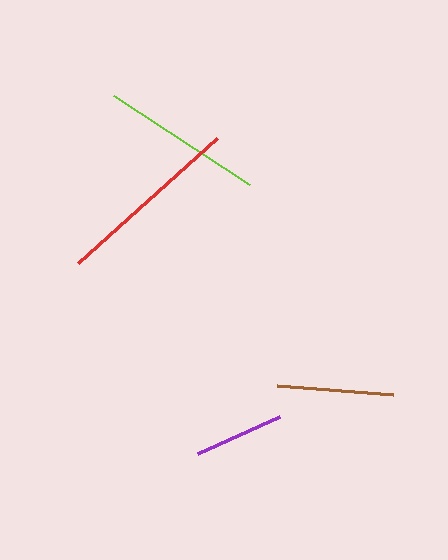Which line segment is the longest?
The red line is the longest at approximately 187 pixels.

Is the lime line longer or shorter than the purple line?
The lime line is longer than the purple line.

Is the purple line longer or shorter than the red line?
The red line is longer than the purple line.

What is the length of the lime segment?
The lime segment is approximately 163 pixels long.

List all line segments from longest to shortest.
From longest to shortest: red, lime, brown, purple.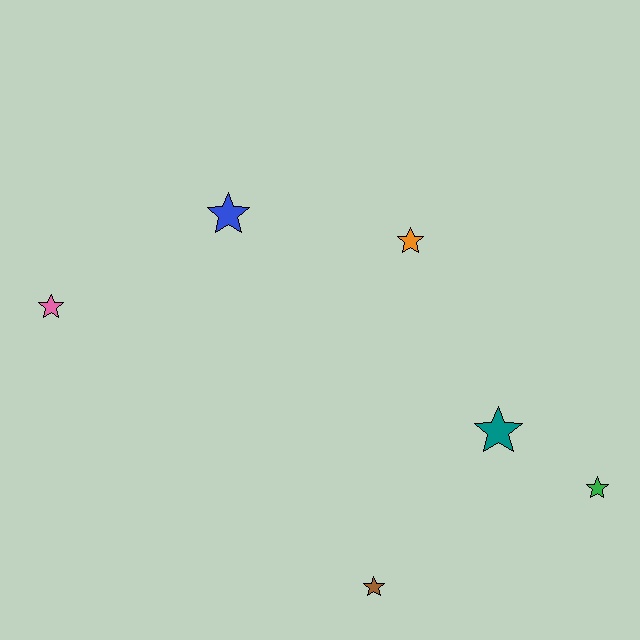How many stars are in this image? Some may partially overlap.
There are 6 stars.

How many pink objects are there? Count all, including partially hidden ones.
There is 1 pink object.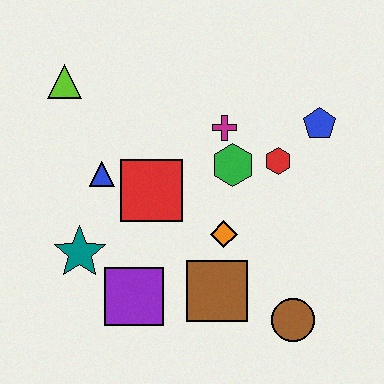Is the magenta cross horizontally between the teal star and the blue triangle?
No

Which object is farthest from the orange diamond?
The lime triangle is farthest from the orange diamond.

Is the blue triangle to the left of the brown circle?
Yes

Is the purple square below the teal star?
Yes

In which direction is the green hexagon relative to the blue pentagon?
The green hexagon is to the left of the blue pentagon.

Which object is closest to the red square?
The blue triangle is closest to the red square.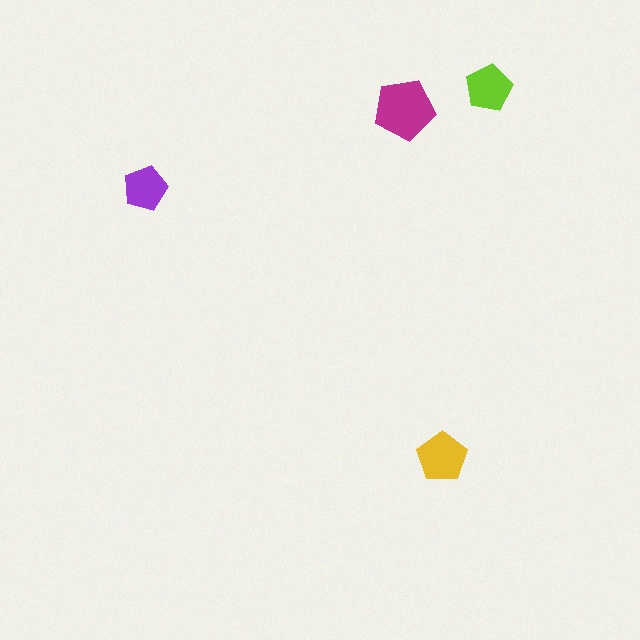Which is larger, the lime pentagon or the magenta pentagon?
The magenta one.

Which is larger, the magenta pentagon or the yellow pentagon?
The magenta one.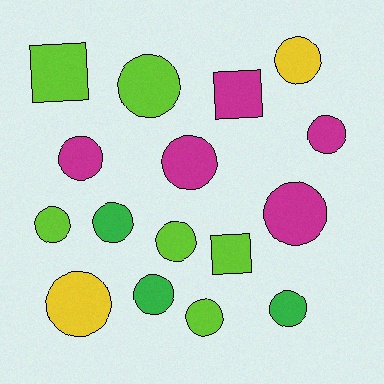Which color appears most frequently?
Lime, with 6 objects.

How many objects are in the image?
There are 16 objects.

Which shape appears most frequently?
Circle, with 13 objects.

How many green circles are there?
There are 3 green circles.